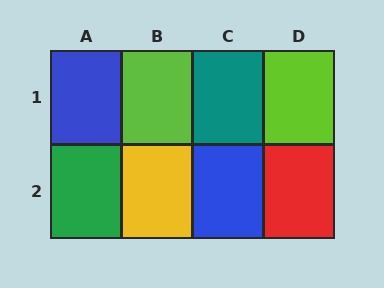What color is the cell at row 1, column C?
Teal.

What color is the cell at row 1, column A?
Blue.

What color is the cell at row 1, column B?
Lime.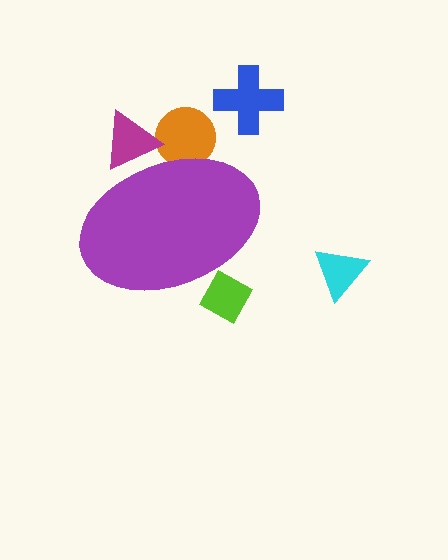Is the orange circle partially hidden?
Yes, the orange circle is partially hidden behind the purple ellipse.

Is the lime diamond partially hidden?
Yes, the lime diamond is partially hidden behind the purple ellipse.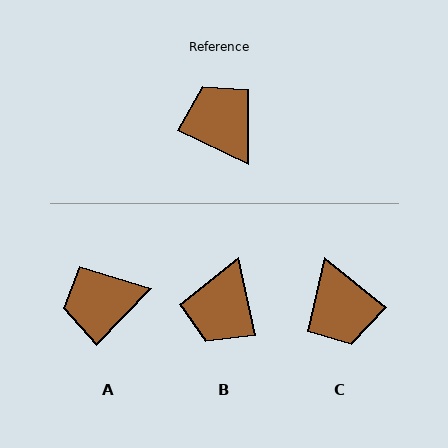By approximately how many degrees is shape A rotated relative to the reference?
Approximately 72 degrees counter-clockwise.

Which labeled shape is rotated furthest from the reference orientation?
C, about 167 degrees away.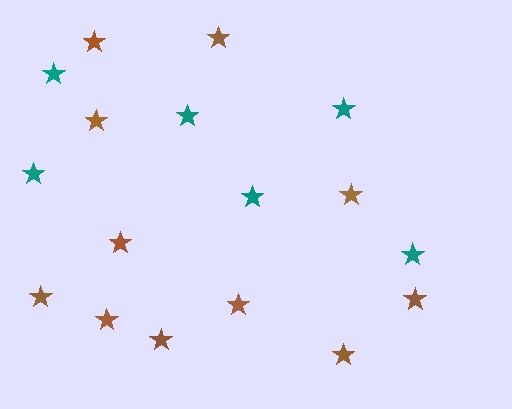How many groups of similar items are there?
There are 2 groups: one group of brown stars (11) and one group of teal stars (6).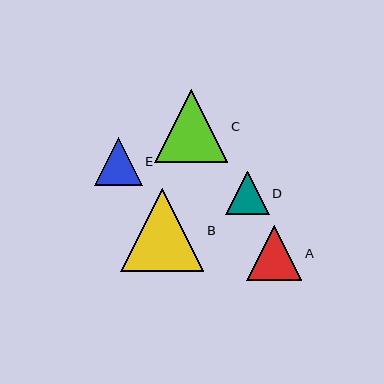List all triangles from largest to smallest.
From largest to smallest: B, C, A, E, D.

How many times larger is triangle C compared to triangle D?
Triangle C is approximately 1.7 times the size of triangle D.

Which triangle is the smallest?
Triangle D is the smallest with a size of approximately 44 pixels.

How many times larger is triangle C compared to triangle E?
Triangle C is approximately 1.5 times the size of triangle E.